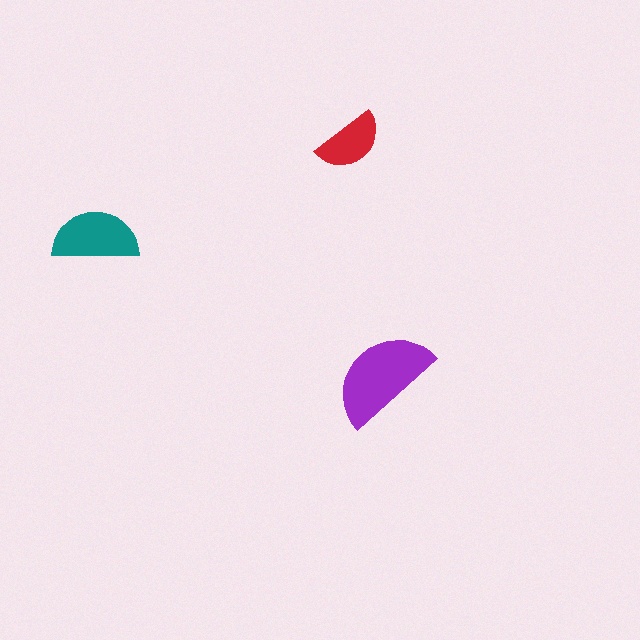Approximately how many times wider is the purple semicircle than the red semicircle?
About 1.5 times wider.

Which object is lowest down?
The purple semicircle is bottommost.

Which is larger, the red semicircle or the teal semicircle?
The teal one.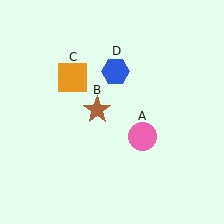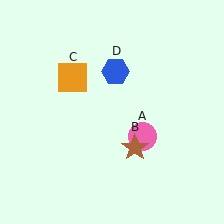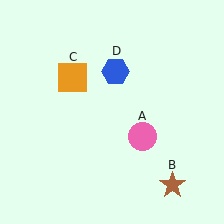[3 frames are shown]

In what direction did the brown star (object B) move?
The brown star (object B) moved down and to the right.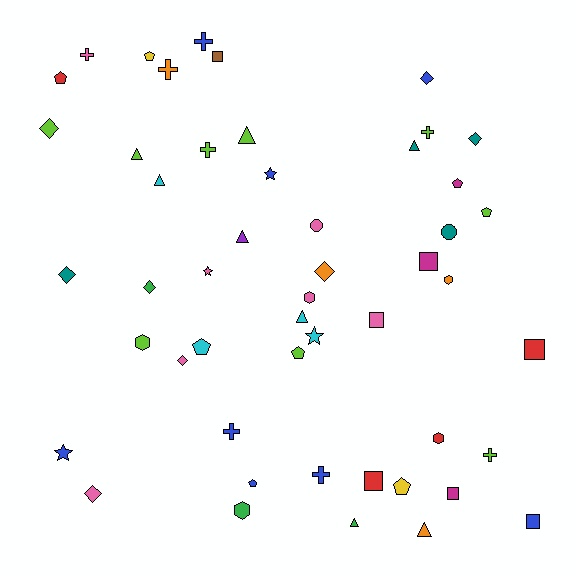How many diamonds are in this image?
There are 8 diamonds.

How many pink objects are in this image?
There are 7 pink objects.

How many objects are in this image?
There are 50 objects.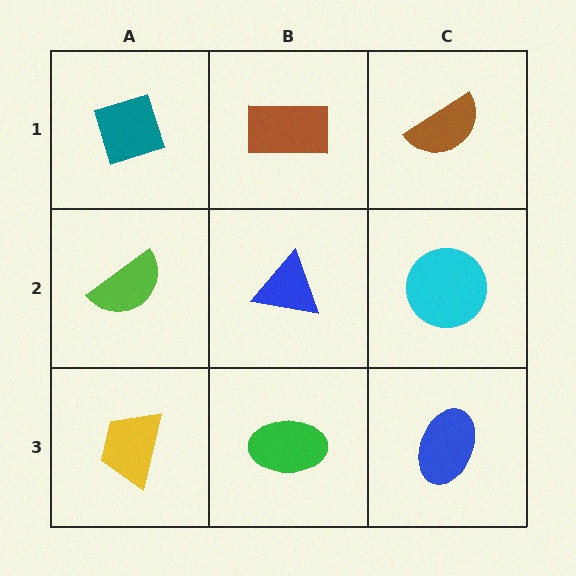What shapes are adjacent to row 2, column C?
A brown semicircle (row 1, column C), a blue ellipse (row 3, column C), a blue triangle (row 2, column B).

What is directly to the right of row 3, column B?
A blue ellipse.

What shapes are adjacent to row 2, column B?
A brown rectangle (row 1, column B), a green ellipse (row 3, column B), a lime semicircle (row 2, column A), a cyan circle (row 2, column C).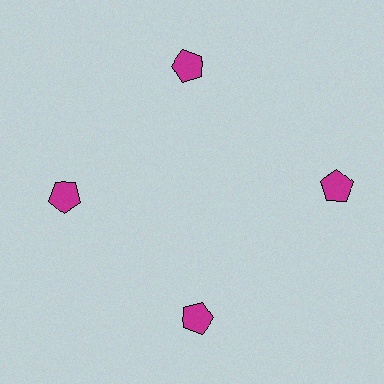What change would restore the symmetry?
The symmetry would be restored by moving it inward, back onto the ring so that all 4 pentagons sit at equal angles and equal distance from the center.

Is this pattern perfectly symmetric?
No. The 4 magenta pentagons are arranged in a ring, but one element near the 3 o'clock position is pushed outward from the center, breaking the 4-fold rotational symmetry.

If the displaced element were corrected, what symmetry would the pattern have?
It would have 4-fold rotational symmetry — the pattern would map onto itself every 90 degrees.